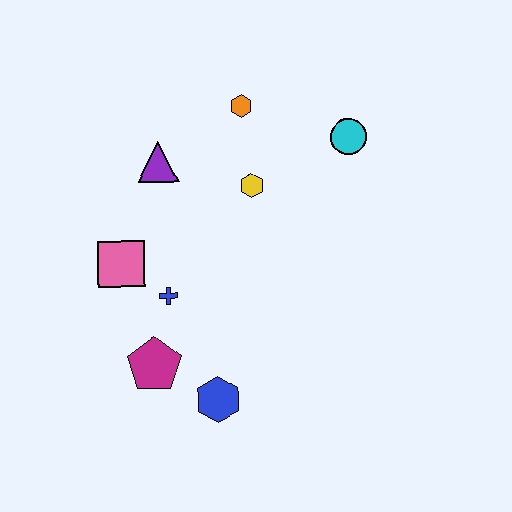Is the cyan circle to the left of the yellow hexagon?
No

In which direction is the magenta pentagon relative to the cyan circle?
The magenta pentagon is below the cyan circle.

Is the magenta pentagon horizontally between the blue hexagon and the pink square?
Yes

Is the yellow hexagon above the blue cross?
Yes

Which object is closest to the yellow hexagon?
The orange hexagon is closest to the yellow hexagon.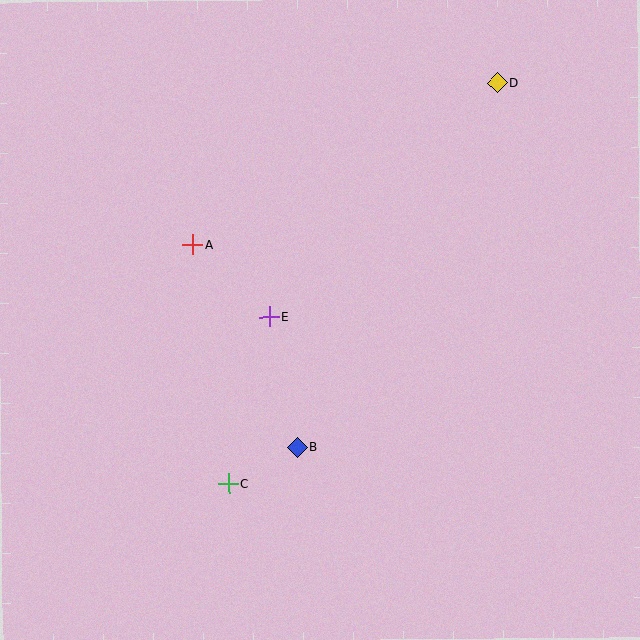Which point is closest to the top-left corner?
Point A is closest to the top-left corner.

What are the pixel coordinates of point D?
Point D is at (497, 83).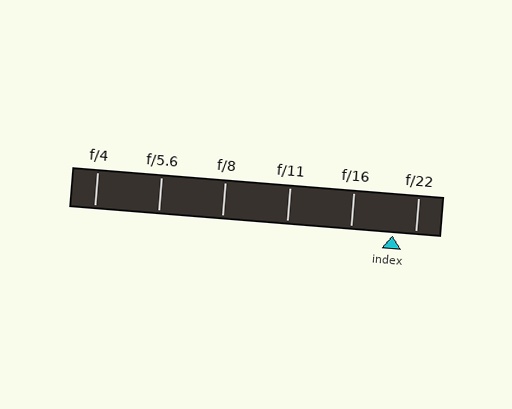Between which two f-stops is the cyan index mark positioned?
The index mark is between f/16 and f/22.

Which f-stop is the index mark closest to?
The index mark is closest to f/22.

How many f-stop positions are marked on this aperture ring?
There are 6 f-stop positions marked.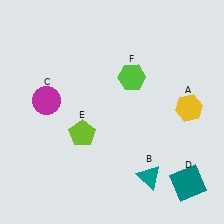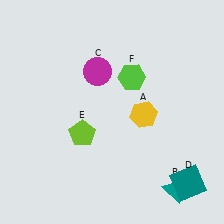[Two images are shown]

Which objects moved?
The objects that moved are: the yellow hexagon (A), the teal triangle (B), the magenta circle (C).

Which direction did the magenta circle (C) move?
The magenta circle (C) moved right.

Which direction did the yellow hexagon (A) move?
The yellow hexagon (A) moved left.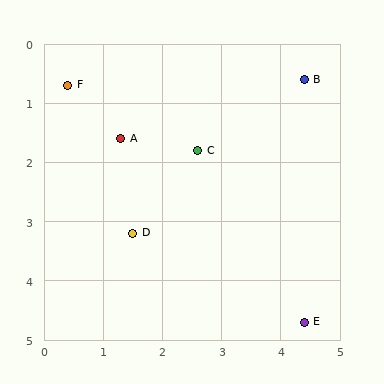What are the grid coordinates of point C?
Point C is at approximately (2.6, 1.8).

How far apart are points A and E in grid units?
Points A and E are about 4.4 grid units apart.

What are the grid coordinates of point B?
Point B is at approximately (4.4, 0.6).